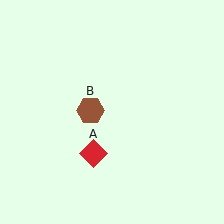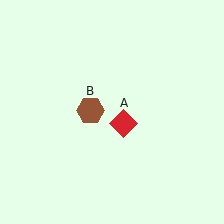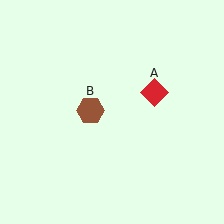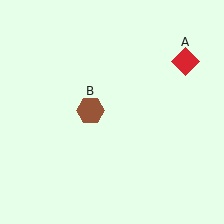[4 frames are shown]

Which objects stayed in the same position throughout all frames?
Brown hexagon (object B) remained stationary.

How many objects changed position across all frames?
1 object changed position: red diamond (object A).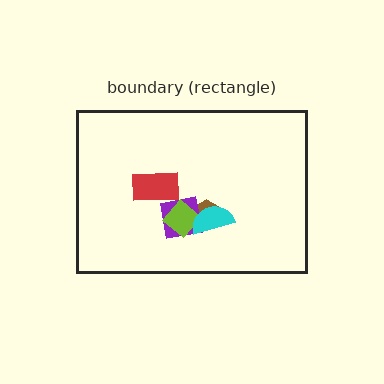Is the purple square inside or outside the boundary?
Inside.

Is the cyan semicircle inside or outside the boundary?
Inside.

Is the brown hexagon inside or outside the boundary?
Inside.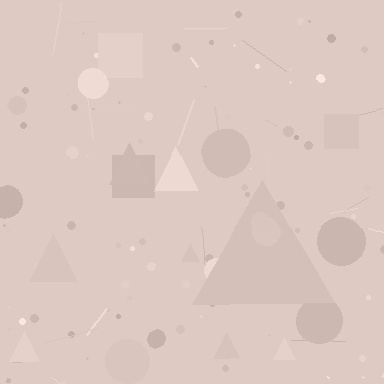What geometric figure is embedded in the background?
A triangle is embedded in the background.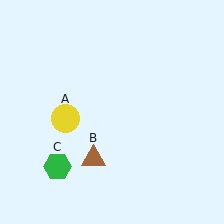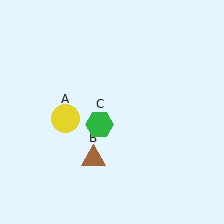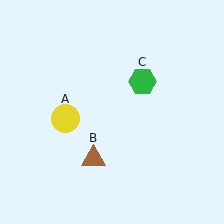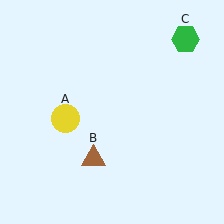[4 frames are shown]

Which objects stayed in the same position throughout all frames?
Yellow circle (object A) and brown triangle (object B) remained stationary.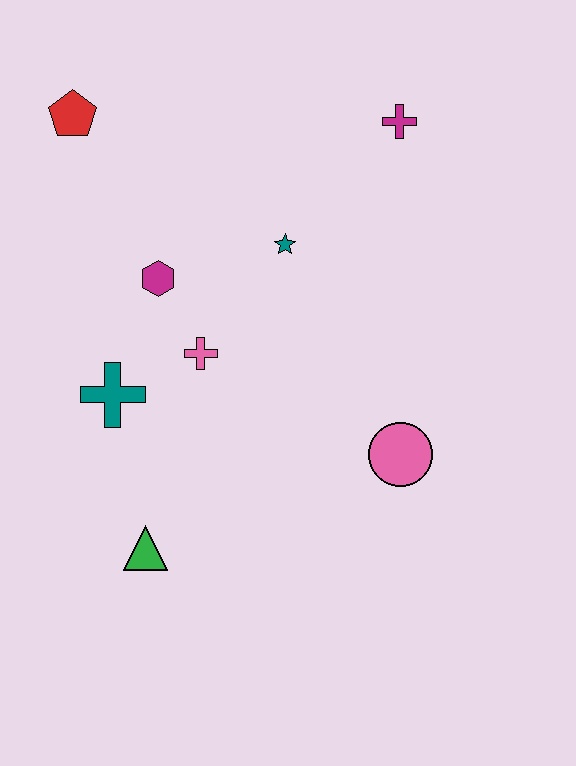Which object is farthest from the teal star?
The green triangle is farthest from the teal star.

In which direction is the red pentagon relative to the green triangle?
The red pentagon is above the green triangle.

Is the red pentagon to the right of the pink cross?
No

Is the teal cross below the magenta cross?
Yes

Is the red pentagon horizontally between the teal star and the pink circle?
No